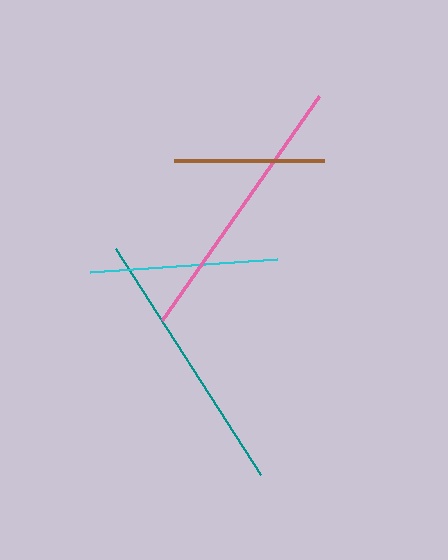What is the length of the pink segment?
The pink segment is approximately 273 pixels long.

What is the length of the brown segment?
The brown segment is approximately 149 pixels long.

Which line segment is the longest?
The pink line is the longest at approximately 273 pixels.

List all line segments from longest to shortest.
From longest to shortest: pink, teal, cyan, brown.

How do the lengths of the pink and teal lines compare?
The pink and teal lines are approximately the same length.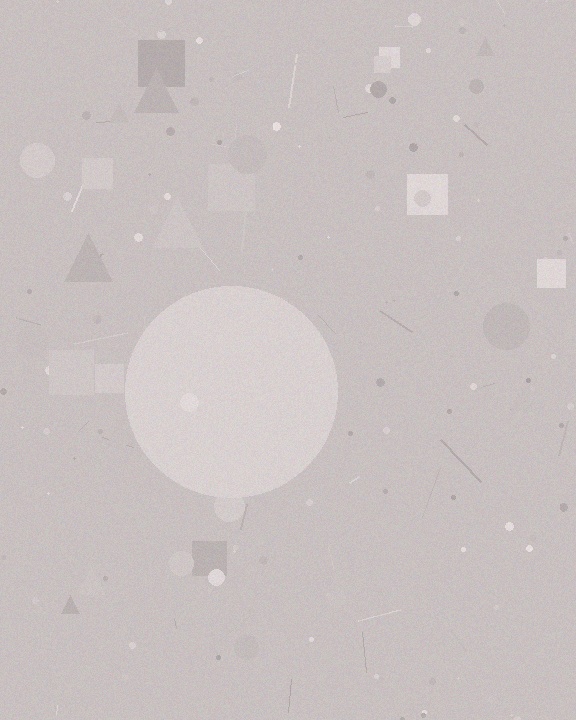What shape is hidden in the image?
A circle is hidden in the image.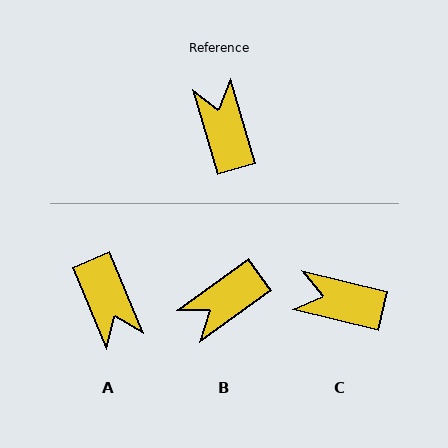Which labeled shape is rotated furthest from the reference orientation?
A, about 174 degrees away.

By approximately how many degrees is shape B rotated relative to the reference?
Approximately 109 degrees counter-clockwise.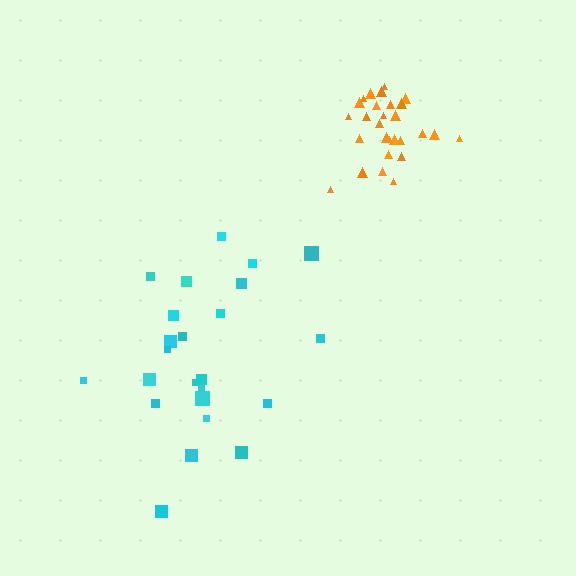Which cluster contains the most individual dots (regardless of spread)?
Orange (28).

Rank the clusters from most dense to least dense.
orange, cyan.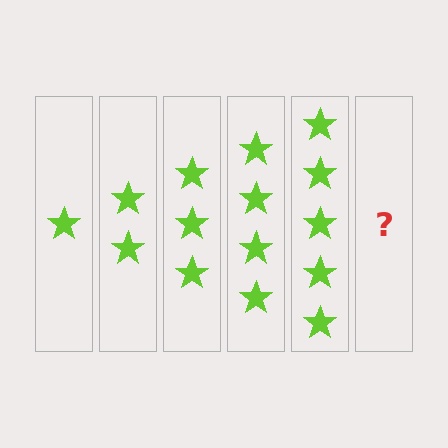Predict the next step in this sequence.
The next step is 6 stars.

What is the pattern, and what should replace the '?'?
The pattern is that each step adds one more star. The '?' should be 6 stars.